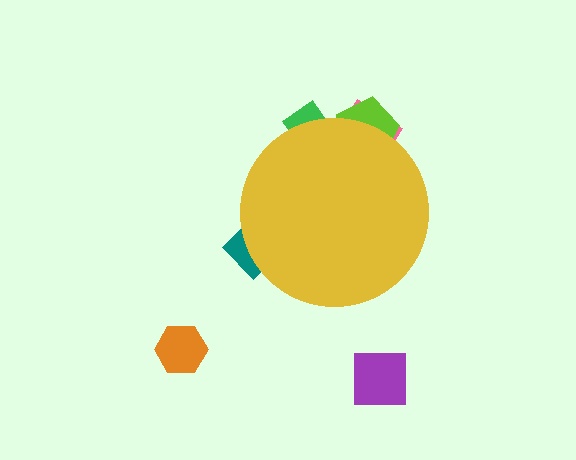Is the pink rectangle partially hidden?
Yes, the pink rectangle is partially hidden behind the yellow circle.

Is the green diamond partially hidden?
Yes, the green diamond is partially hidden behind the yellow circle.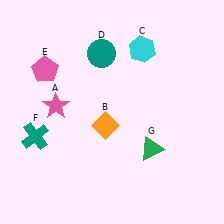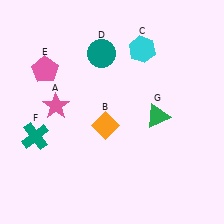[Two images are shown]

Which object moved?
The green triangle (G) moved up.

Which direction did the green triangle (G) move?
The green triangle (G) moved up.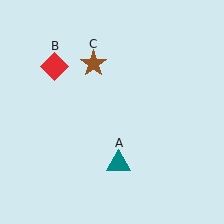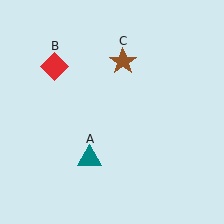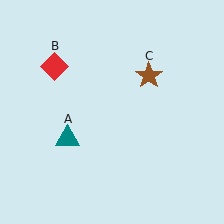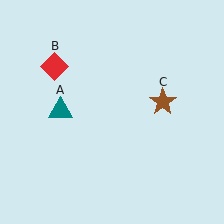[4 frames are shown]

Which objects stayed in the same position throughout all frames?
Red diamond (object B) remained stationary.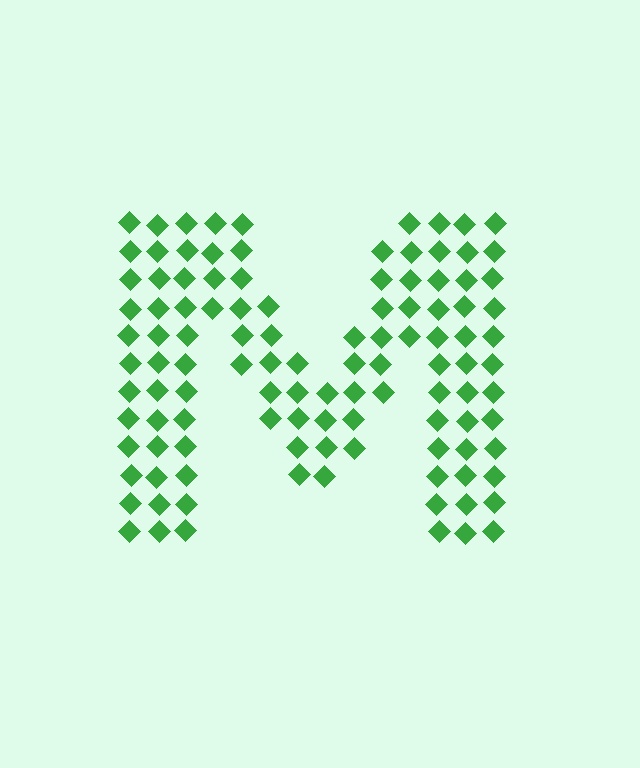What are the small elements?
The small elements are diamonds.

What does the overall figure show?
The overall figure shows the letter M.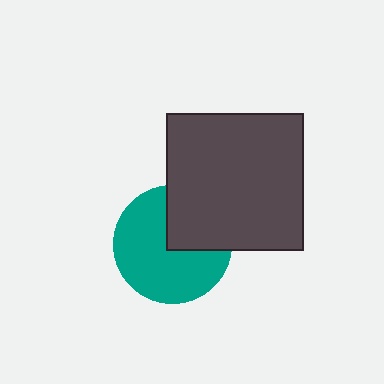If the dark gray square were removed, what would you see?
You would see the complete teal circle.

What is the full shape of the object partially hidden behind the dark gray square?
The partially hidden object is a teal circle.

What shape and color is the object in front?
The object in front is a dark gray square.